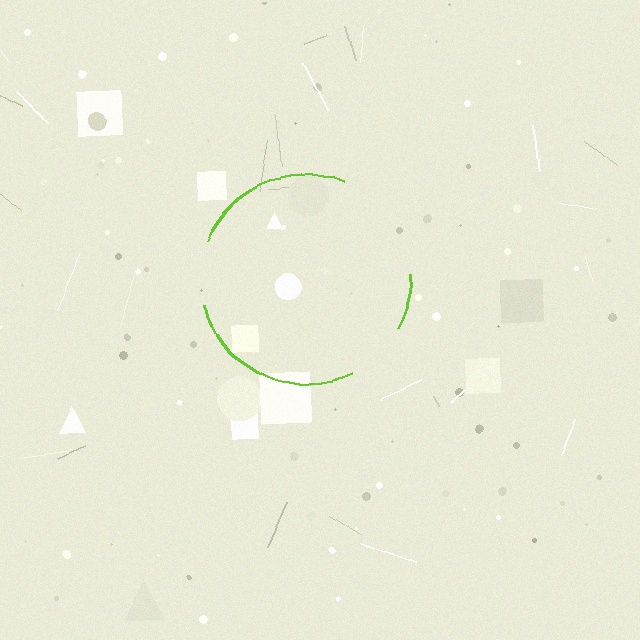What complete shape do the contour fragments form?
The contour fragments form a circle.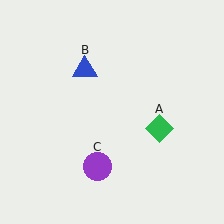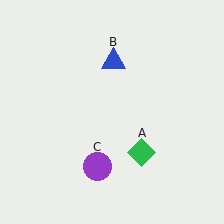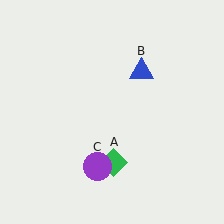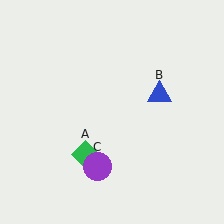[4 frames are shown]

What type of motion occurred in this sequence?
The green diamond (object A), blue triangle (object B) rotated clockwise around the center of the scene.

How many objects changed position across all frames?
2 objects changed position: green diamond (object A), blue triangle (object B).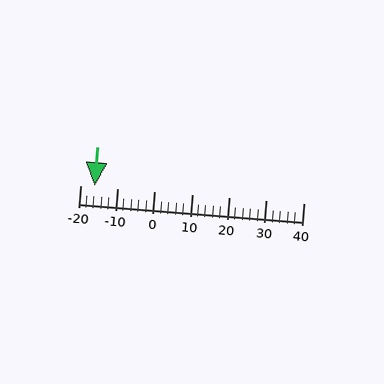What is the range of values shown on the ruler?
The ruler shows values from -20 to 40.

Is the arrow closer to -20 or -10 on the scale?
The arrow is closer to -20.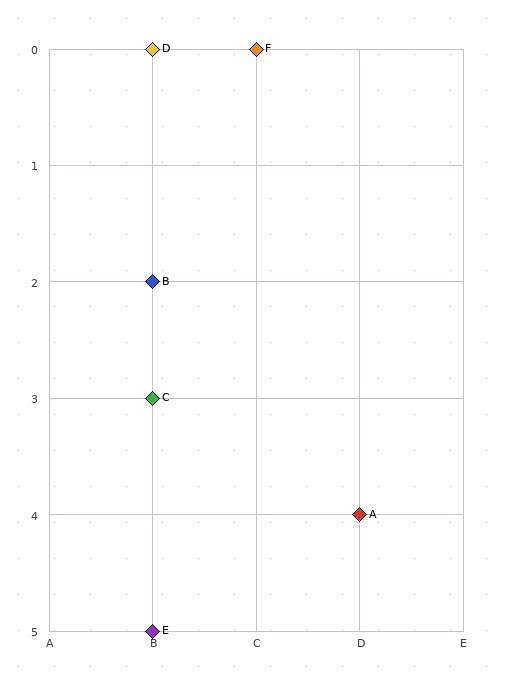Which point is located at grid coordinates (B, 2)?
Point B is at (B, 2).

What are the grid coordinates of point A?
Point A is at grid coordinates (D, 4).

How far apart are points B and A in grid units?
Points B and A are 2 columns and 2 rows apart (about 2.8 grid units diagonally).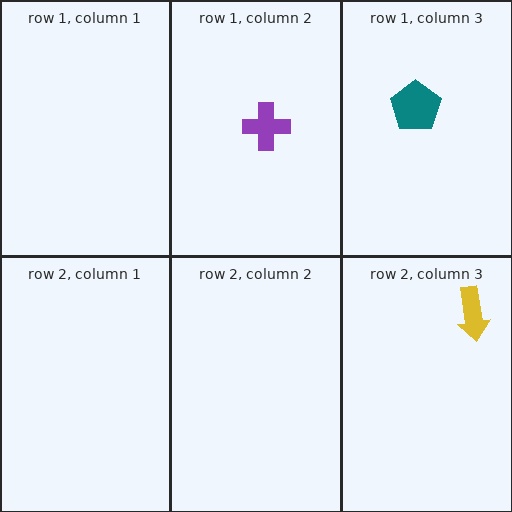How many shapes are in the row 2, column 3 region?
1.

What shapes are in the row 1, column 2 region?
The purple cross.